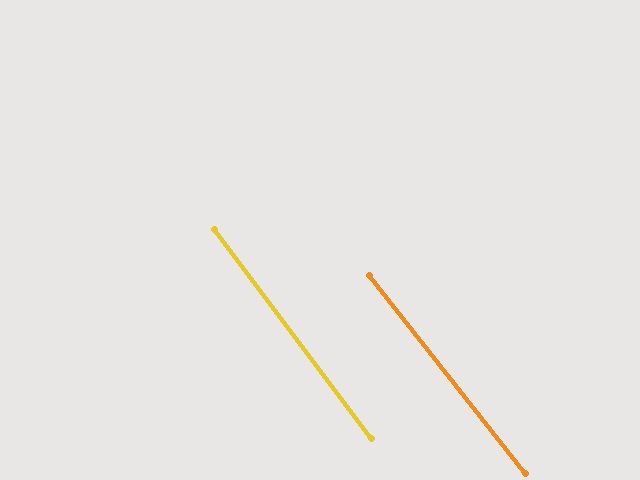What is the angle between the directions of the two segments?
Approximately 1 degree.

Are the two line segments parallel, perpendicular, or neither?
Parallel — their directions differ by only 1.3°.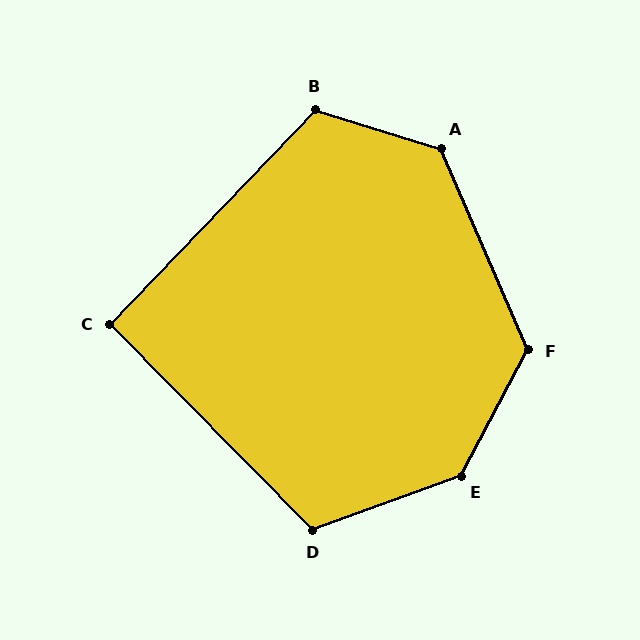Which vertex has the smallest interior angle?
C, at approximately 92 degrees.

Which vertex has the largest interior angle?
E, at approximately 138 degrees.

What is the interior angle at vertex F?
Approximately 129 degrees (obtuse).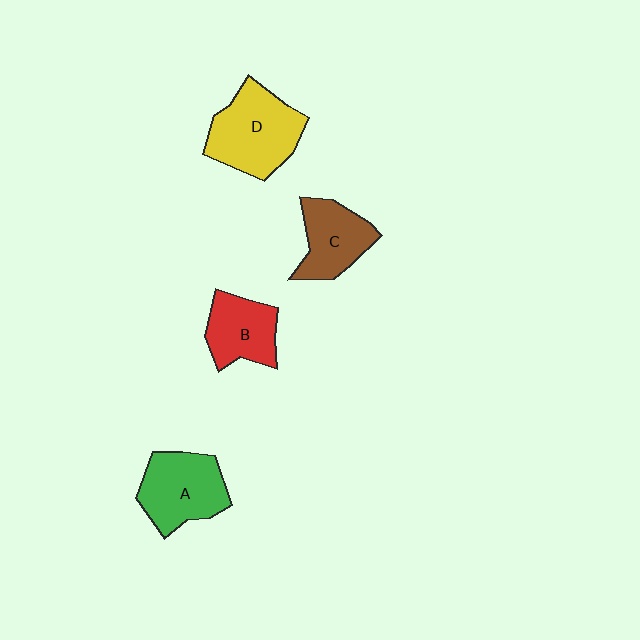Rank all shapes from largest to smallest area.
From largest to smallest: D (yellow), A (green), C (brown), B (red).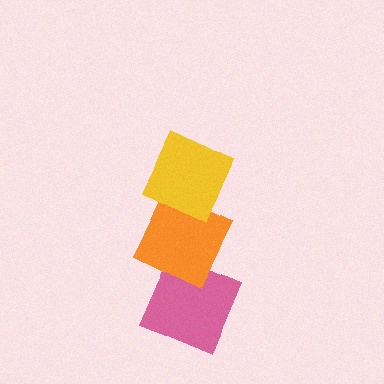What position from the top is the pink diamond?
The pink diamond is 3rd from the top.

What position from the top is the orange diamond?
The orange diamond is 2nd from the top.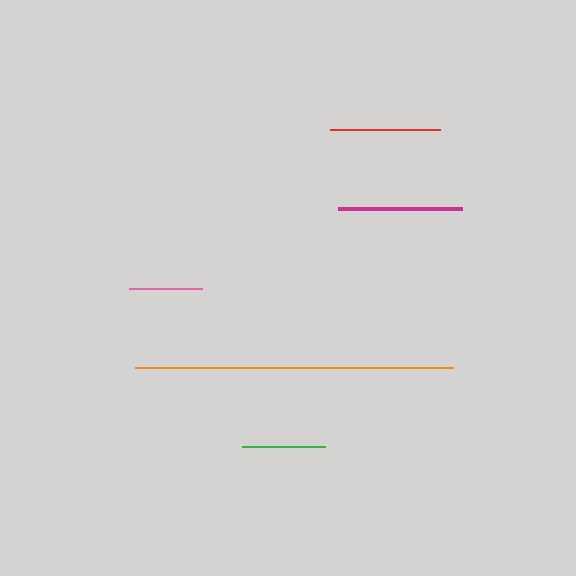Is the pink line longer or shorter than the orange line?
The orange line is longer than the pink line.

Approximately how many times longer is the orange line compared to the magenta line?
The orange line is approximately 2.6 times the length of the magenta line.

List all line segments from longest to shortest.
From longest to shortest: orange, magenta, red, green, pink.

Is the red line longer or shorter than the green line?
The red line is longer than the green line.